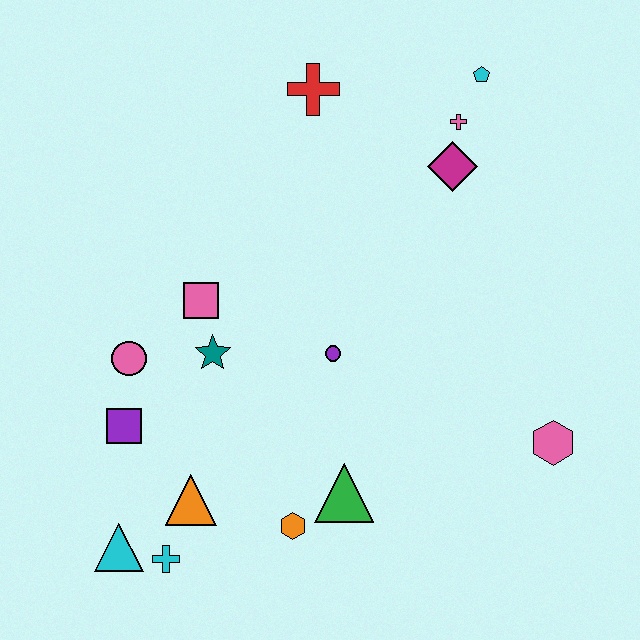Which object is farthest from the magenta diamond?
The cyan triangle is farthest from the magenta diamond.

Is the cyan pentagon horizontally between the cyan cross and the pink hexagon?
Yes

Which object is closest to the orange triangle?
The cyan cross is closest to the orange triangle.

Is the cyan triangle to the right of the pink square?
No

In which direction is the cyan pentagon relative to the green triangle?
The cyan pentagon is above the green triangle.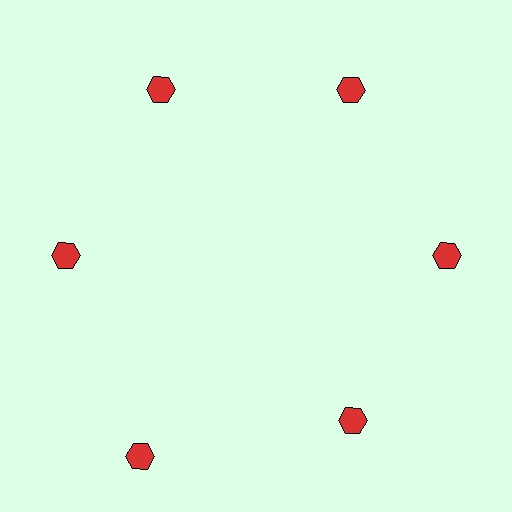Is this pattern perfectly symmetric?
No. The 6 red hexagons are arranged in a ring, but one element near the 7 o'clock position is pushed outward from the center, breaking the 6-fold rotational symmetry.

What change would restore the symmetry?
The symmetry would be restored by moving it inward, back onto the ring so that all 6 hexagons sit at equal angles and equal distance from the center.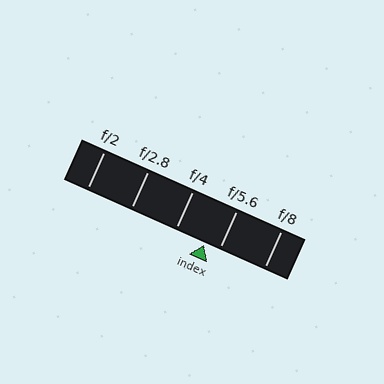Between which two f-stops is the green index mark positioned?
The index mark is between f/4 and f/5.6.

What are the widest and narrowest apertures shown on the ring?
The widest aperture shown is f/2 and the narrowest is f/8.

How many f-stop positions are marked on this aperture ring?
There are 5 f-stop positions marked.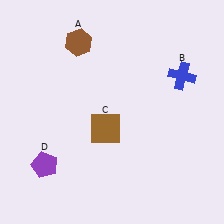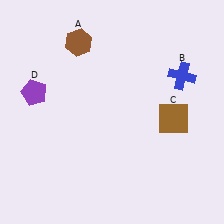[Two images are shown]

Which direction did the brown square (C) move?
The brown square (C) moved right.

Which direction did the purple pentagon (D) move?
The purple pentagon (D) moved up.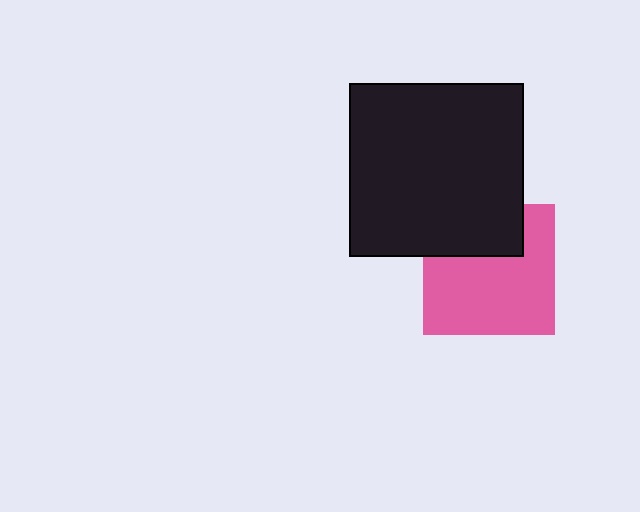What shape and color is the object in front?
The object in front is a black square.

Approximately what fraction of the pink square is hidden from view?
Roughly 31% of the pink square is hidden behind the black square.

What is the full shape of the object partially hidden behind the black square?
The partially hidden object is a pink square.